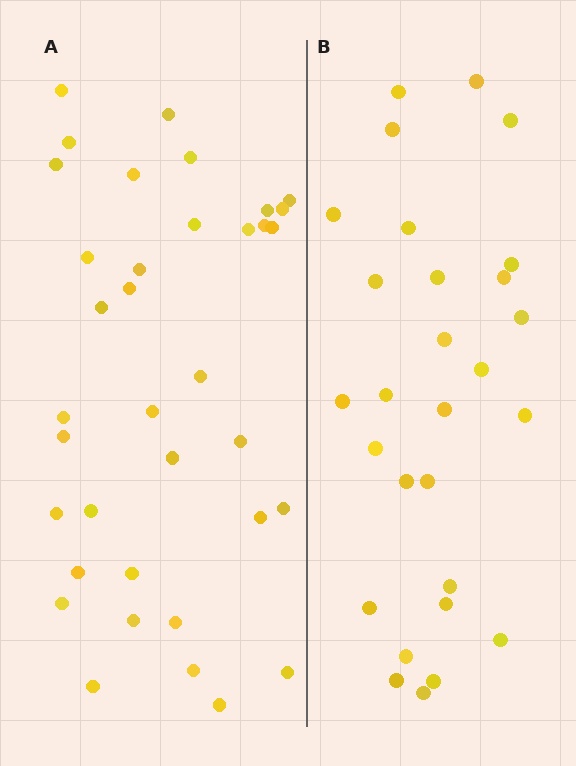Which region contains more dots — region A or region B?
Region A (the left region) has more dots.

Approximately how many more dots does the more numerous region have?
Region A has roughly 8 or so more dots than region B.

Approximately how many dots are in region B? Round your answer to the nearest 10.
About 30 dots. (The exact count is 28, which rounds to 30.)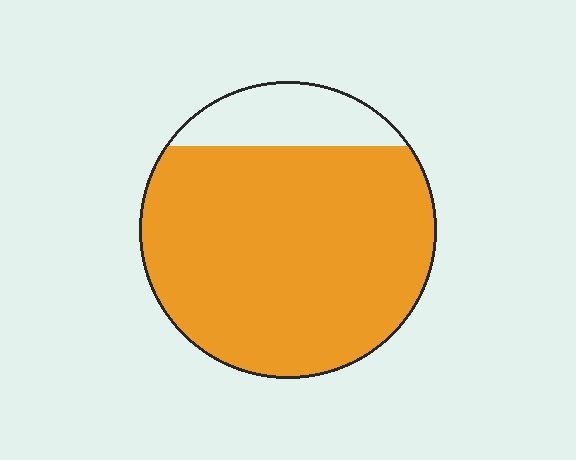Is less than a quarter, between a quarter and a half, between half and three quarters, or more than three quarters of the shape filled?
More than three quarters.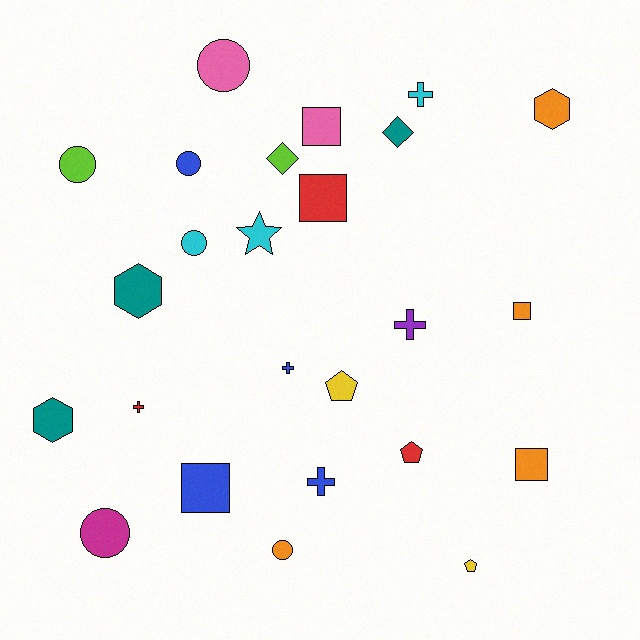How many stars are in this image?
There is 1 star.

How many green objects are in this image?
There are no green objects.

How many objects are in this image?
There are 25 objects.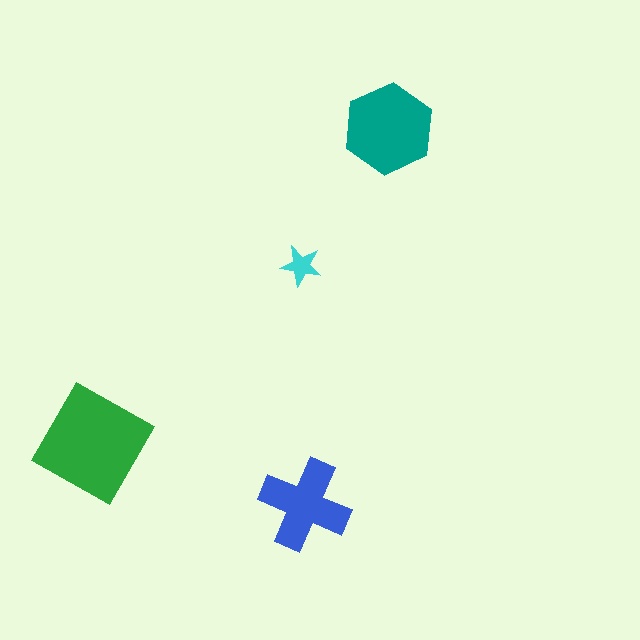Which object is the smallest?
The cyan star.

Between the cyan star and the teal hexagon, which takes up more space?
The teal hexagon.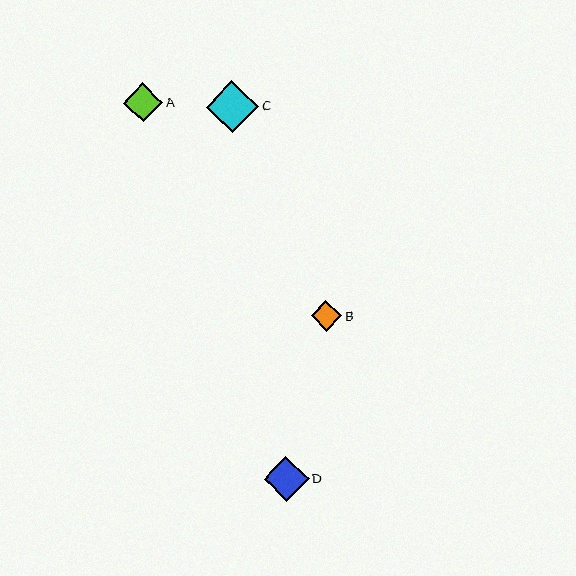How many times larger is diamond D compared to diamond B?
Diamond D is approximately 1.5 times the size of diamond B.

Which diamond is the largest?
Diamond C is the largest with a size of approximately 52 pixels.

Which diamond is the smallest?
Diamond B is the smallest with a size of approximately 31 pixels.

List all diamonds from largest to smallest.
From largest to smallest: C, D, A, B.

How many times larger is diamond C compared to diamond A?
Diamond C is approximately 1.3 times the size of diamond A.